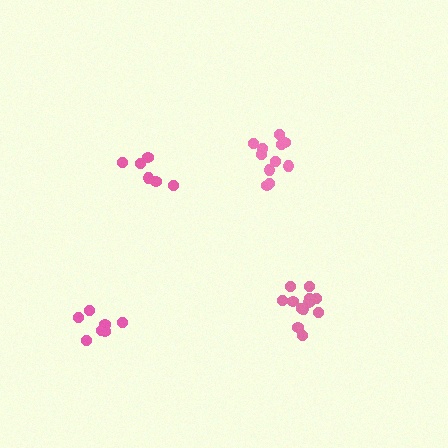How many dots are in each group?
Group 1: 11 dots, Group 2: 12 dots, Group 3: 7 dots, Group 4: 6 dots (36 total).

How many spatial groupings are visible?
There are 4 spatial groupings.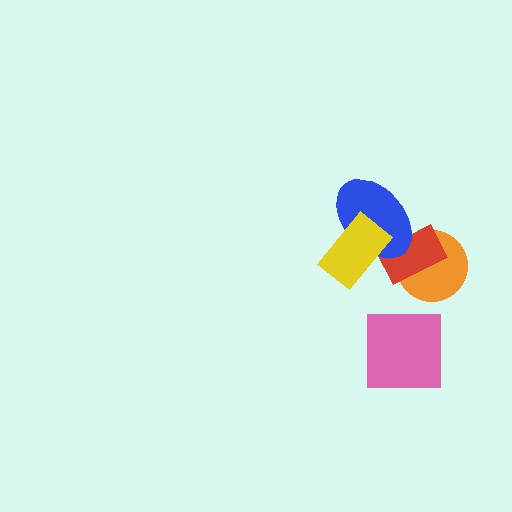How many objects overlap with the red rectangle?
3 objects overlap with the red rectangle.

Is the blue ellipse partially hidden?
Yes, it is partially covered by another shape.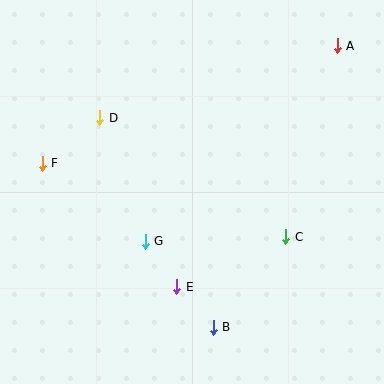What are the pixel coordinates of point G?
Point G is at (145, 241).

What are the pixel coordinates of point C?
Point C is at (286, 237).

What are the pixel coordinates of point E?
Point E is at (177, 287).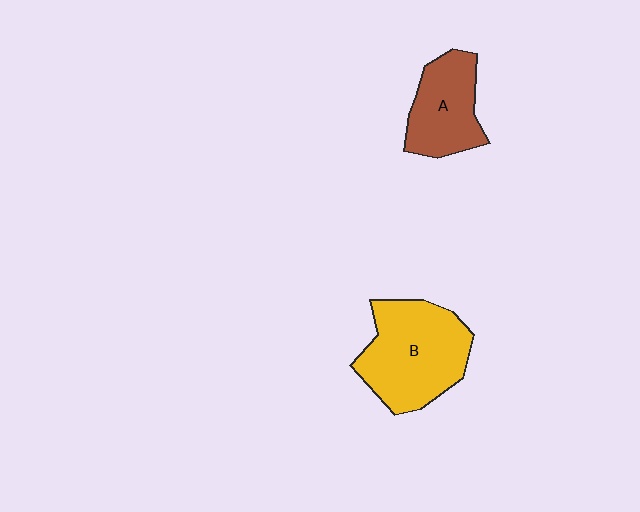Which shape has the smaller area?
Shape A (brown).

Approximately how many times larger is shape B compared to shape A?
Approximately 1.5 times.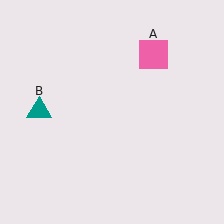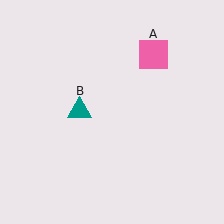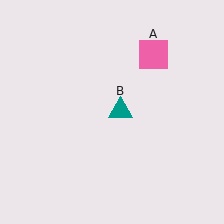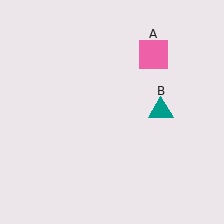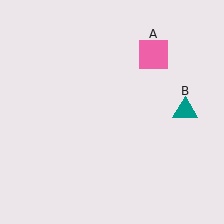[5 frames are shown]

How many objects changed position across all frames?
1 object changed position: teal triangle (object B).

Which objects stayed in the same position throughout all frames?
Pink square (object A) remained stationary.